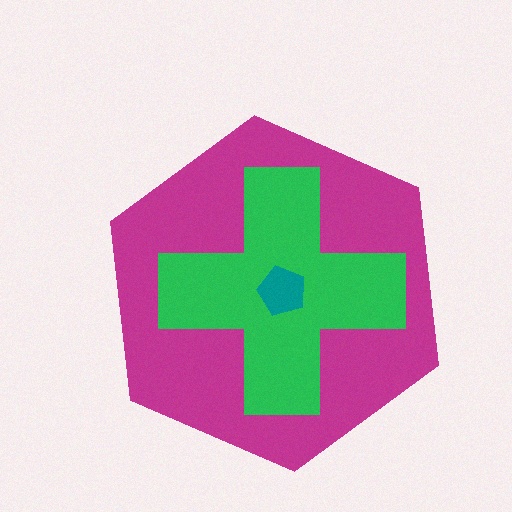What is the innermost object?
The teal pentagon.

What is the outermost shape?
The magenta hexagon.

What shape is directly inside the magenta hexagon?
The green cross.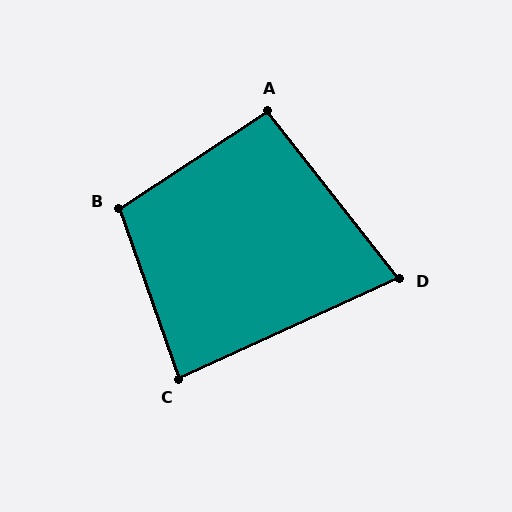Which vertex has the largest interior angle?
B, at approximately 104 degrees.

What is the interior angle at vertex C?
Approximately 85 degrees (approximately right).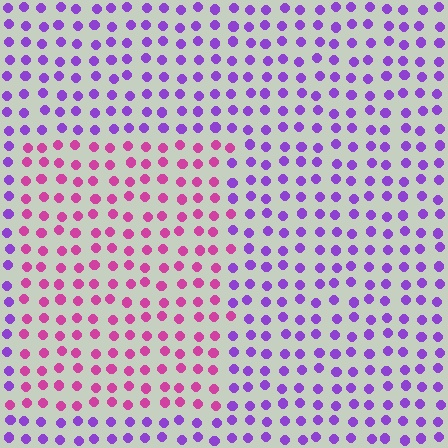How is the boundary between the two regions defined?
The boundary is defined purely by a slight shift in hue (about 47 degrees). Spacing, size, and orientation are identical on both sides.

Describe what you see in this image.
The image is filled with small purple elements in a uniform arrangement. A rectangle-shaped region is visible where the elements are tinted to a slightly different hue, forming a subtle color boundary.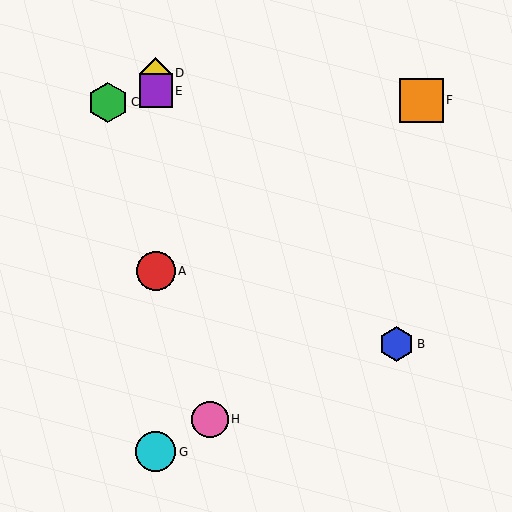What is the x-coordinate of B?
Object B is at x≈396.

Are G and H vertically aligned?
No, G is at x≈156 and H is at x≈210.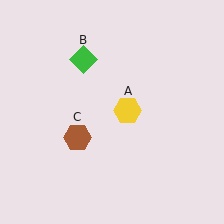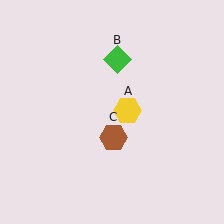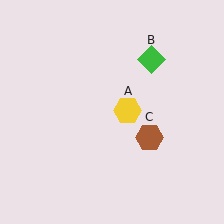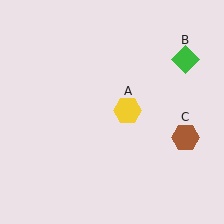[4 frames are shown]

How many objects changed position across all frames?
2 objects changed position: green diamond (object B), brown hexagon (object C).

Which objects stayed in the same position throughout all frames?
Yellow hexagon (object A) remained stationary.